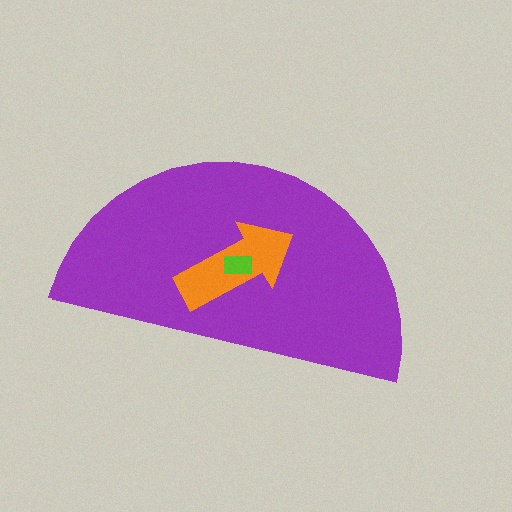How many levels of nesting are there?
3.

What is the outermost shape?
The purple semicircle.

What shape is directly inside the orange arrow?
The lime rectangle.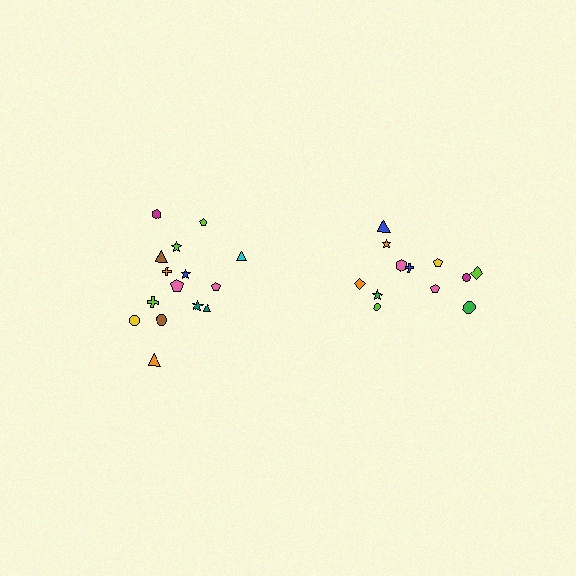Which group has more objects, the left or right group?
The left group.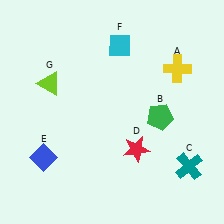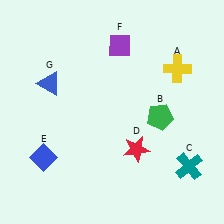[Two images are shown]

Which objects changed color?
F changed from cyan to purple. G changed from lime to blue.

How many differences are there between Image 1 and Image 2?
There are 2 differences between the two images.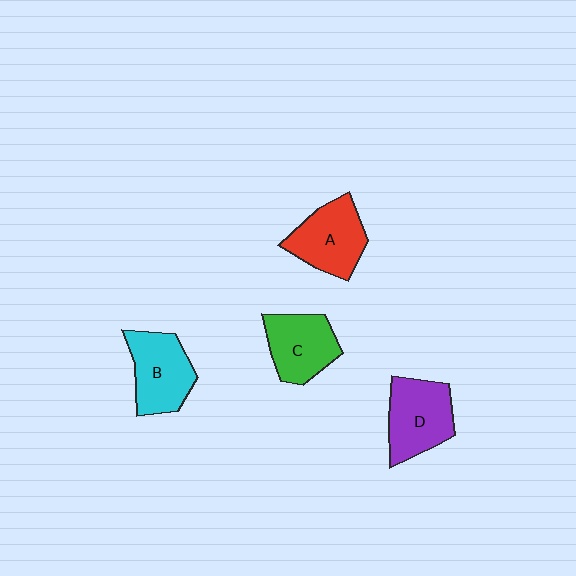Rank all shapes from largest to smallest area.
From largest to smallest: D (purple), A (red), B (cyan), C (green).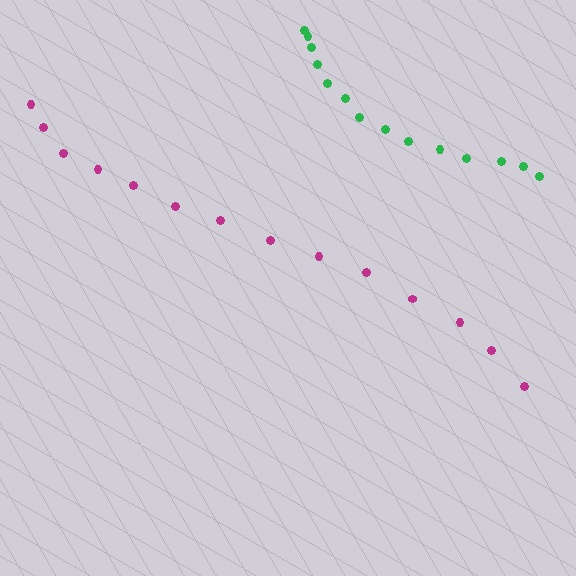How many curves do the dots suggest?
There are 2 distinct paths.